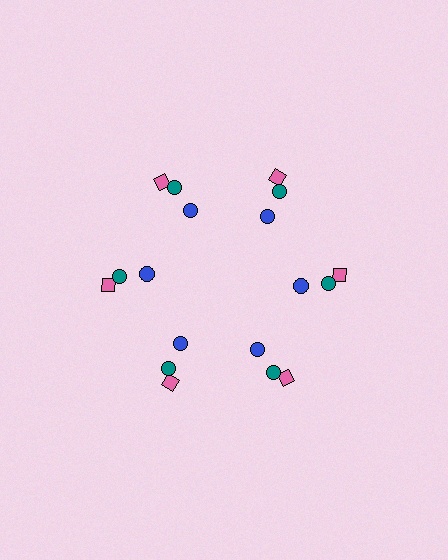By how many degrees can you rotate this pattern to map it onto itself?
The pattern maps onto itself every 60 degrees of rotation.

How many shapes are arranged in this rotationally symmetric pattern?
There are 18 shapes, arranged in 6 groups of 3.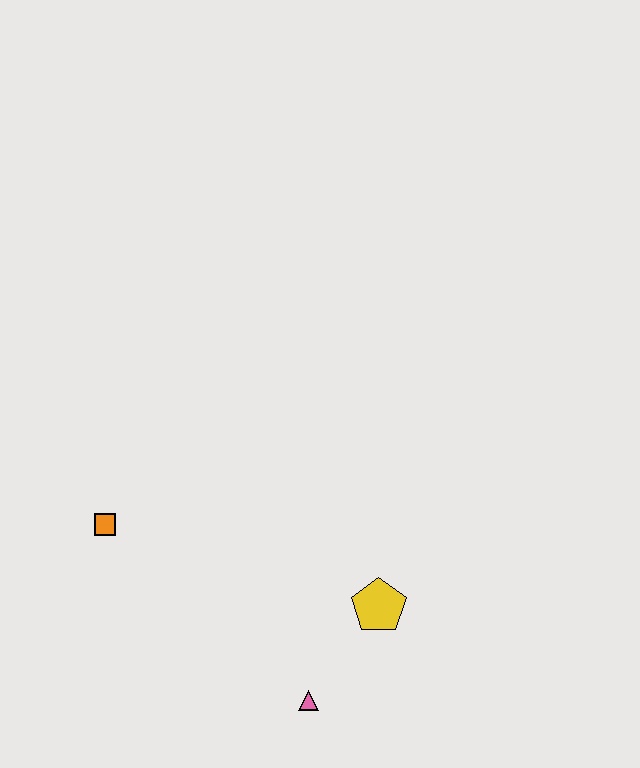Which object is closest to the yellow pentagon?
The pink triangle is closest to the yellow pentagon.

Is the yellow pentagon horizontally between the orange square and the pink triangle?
No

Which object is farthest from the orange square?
The yellow pentagon is farthest from the orange square.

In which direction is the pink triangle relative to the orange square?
The pink triangle is to the right of the orange square.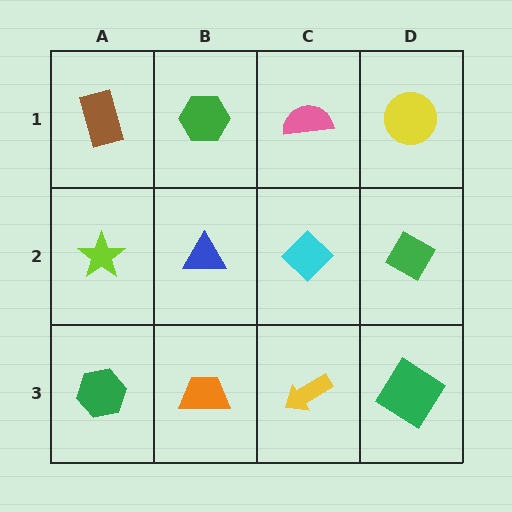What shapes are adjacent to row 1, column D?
A green diamond (row 2, column D), a pink semicircle (row 1, column C).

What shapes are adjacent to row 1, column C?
A cyan diamond (row 2, column C), a green hexagon (row 1, column B), a yellow circle (row 1, column D).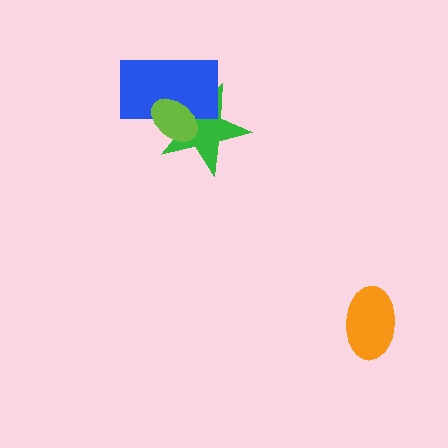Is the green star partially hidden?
Yes, it is partially covered by another shape.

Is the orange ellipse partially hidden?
No, no other shape covers it.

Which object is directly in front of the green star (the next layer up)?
The blue rectangle is directly in front of the green star.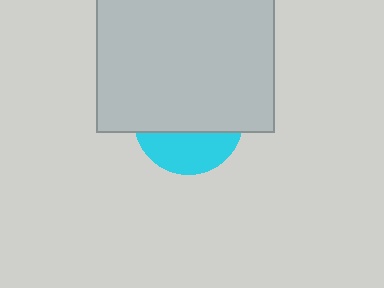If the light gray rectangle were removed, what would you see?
You would see the complete cyan circle.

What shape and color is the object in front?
The object in front is a light gray rectangle.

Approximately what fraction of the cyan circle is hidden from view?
Roughly 65% of the cyan circle is hidden behind the light gray rectangle.